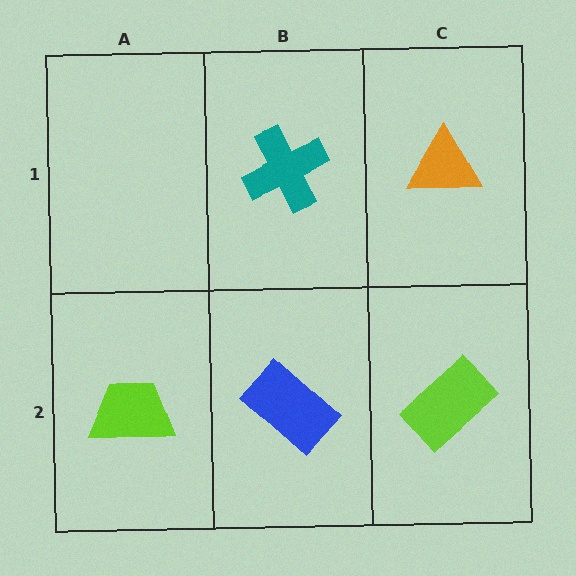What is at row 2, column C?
A lime rectangle.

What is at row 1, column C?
An orange triangle.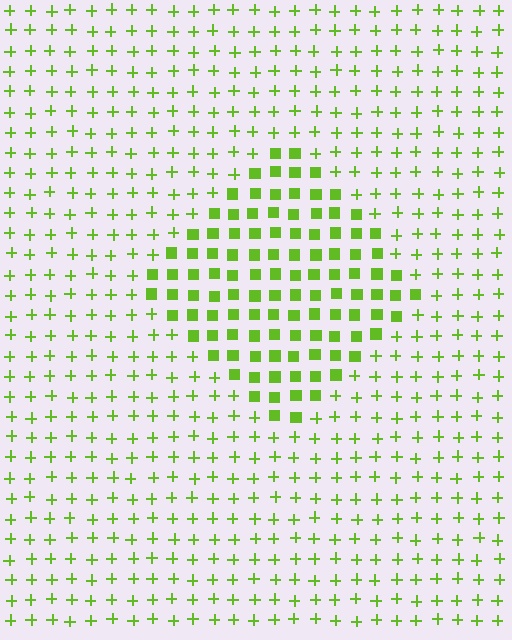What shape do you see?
I see a diamond.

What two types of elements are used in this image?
The image uses squares inside the diamond region and plus signs outside it.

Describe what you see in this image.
The image is filled with small lime elements arranged in a uniform grid. A diamond-shaped region contains squares, while the surrounding area contains plus signs. The boundary is defined purely by the change in element shape.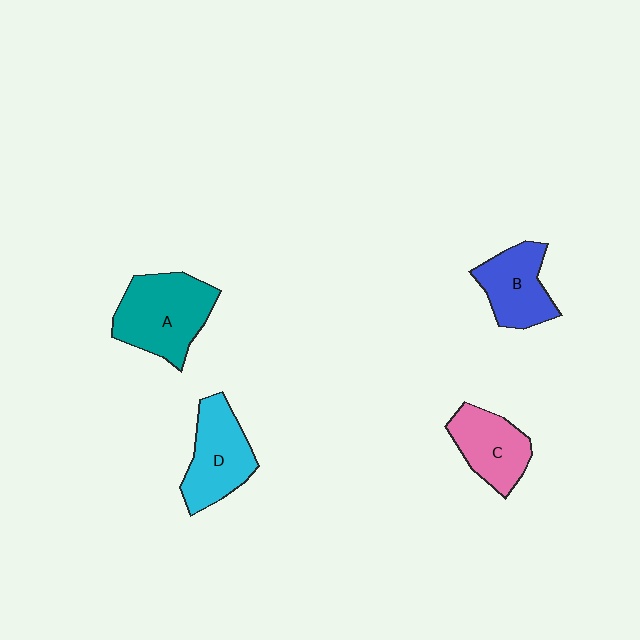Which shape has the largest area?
Shape A (teal).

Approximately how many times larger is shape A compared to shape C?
Approximately 1.4 times.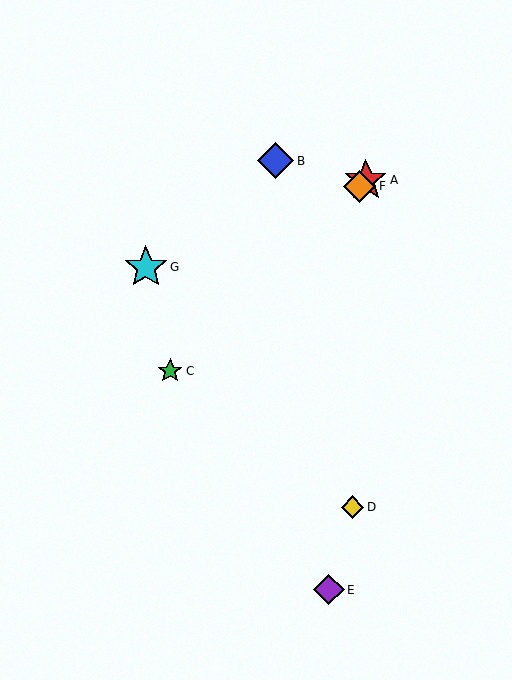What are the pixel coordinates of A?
Object A is at (366, 180).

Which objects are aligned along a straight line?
Objects A, C, F are aligned along a straight line.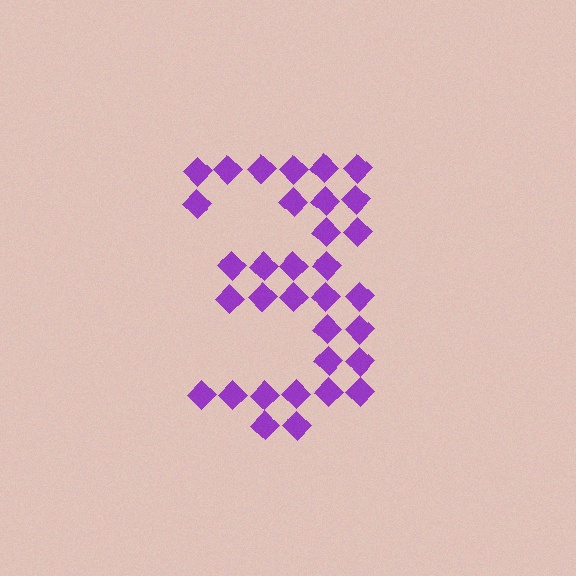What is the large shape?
The large shape is the digit 3.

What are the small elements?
The small elements are diamonds.